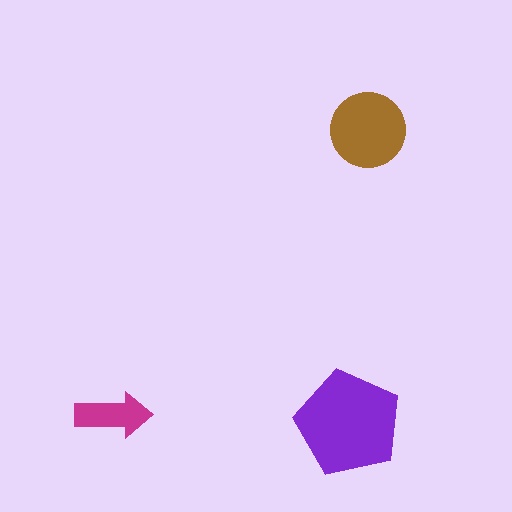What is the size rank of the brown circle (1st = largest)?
2nd.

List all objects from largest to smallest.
The purple pentagon, the brown circle, the magenta arrow.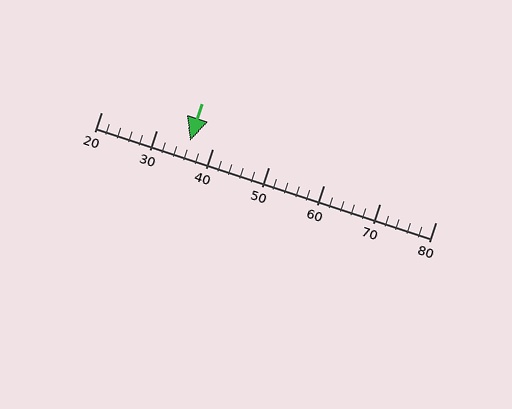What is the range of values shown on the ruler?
The ruler shows values from 20 to 80.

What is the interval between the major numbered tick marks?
The major tick marks are spaced 10 units apart.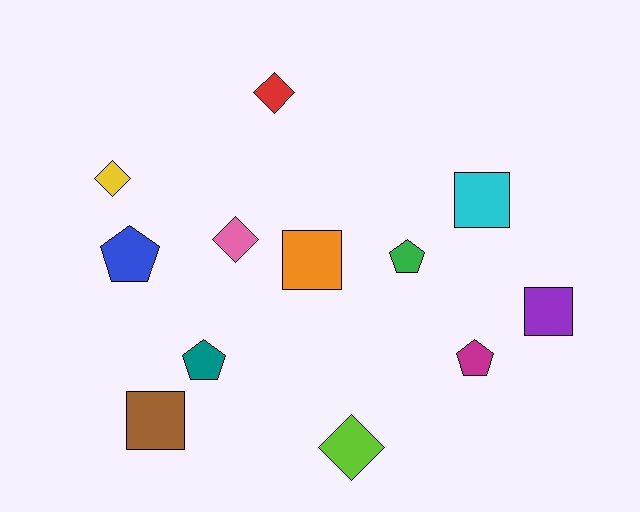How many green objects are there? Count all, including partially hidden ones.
There is 1 green object.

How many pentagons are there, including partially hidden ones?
There are 4 pentagons.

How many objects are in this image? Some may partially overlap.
There are 12 objects.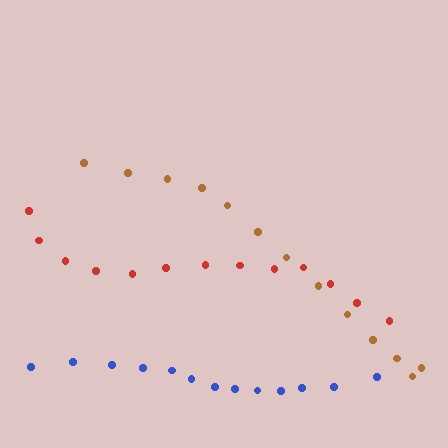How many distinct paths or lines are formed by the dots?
There are 3 distinct paths.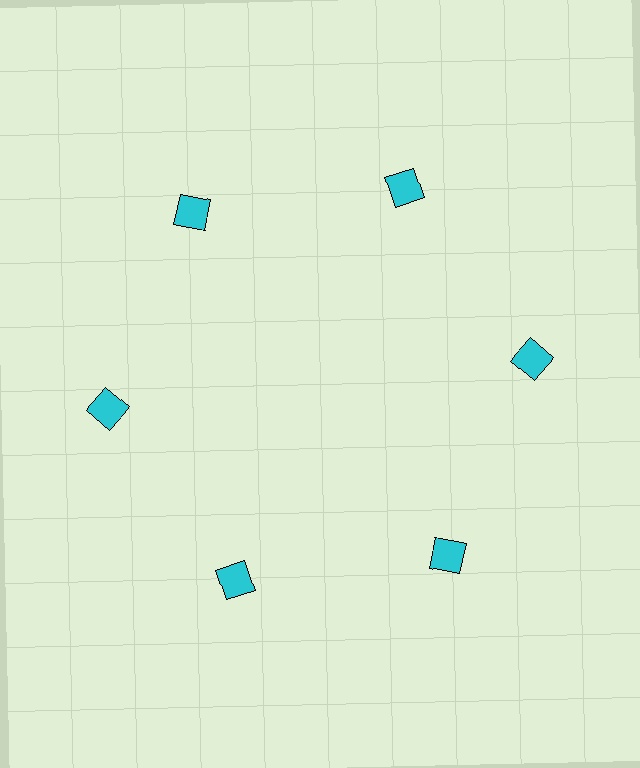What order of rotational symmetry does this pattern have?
This pattern has 6-fold rotational symmetry.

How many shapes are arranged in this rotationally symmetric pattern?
There are 6 shapes, arranged in 6 groups of 1.